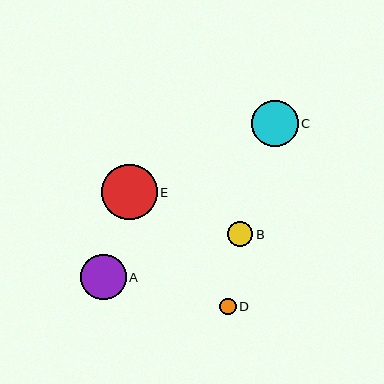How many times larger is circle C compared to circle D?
Circle C is approximately 2.8 times the size of circle D.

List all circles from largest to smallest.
From largest to smallest: E, C, A, B, D.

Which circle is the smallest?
Circle D is the smallest with a size of approximately 16 pixels.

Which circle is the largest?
Circle E is the largest with a size of approximately 56 pixels.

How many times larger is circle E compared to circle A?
Circle E is approximately 1.2 times the size of circle A.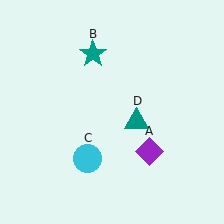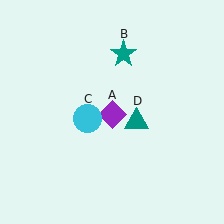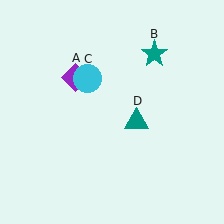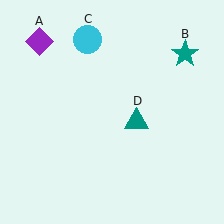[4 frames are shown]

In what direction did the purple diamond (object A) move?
The purple diamond (object A) moved up and to the left.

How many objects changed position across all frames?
3 objects changed position: purple diamond (object A), teal star (object B), cyan circle (object C).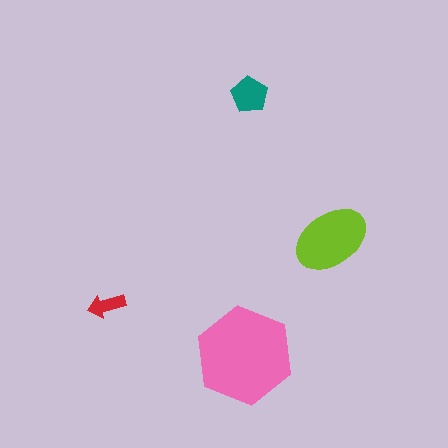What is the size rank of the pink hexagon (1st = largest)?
1st.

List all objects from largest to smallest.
The pink hexagon, the lime ellipse, the teal pentagon, the red arrow.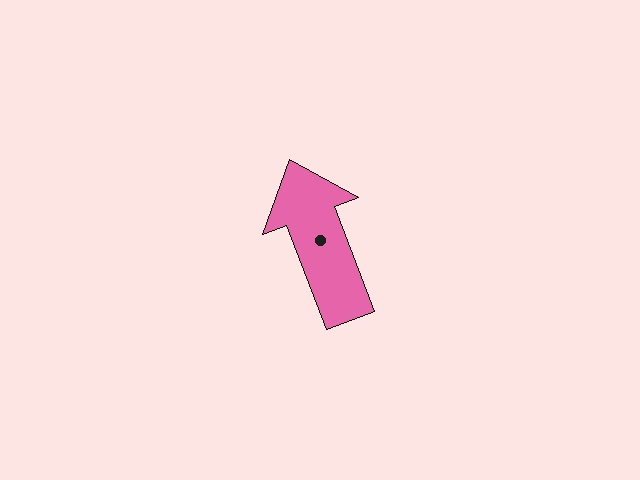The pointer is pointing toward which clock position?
Roughly 11 o'clock.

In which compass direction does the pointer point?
North.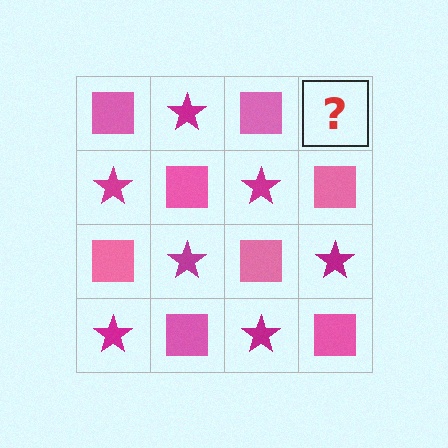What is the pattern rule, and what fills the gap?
The rule is that it alternates pink square and magenta star in a checkerboard pattern. The gap should be filled with a magenta star.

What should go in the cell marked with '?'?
The missing cell should contain a magenta star.